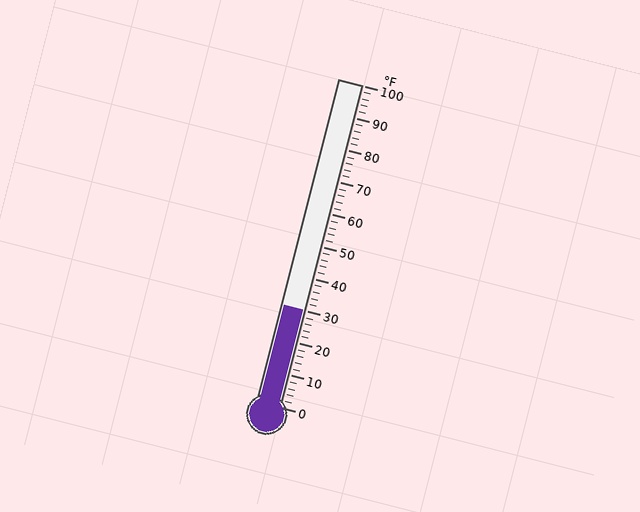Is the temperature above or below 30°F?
The temperature is at 30°F.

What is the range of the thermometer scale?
The thermometer scale ranges from 0°F to 100°F.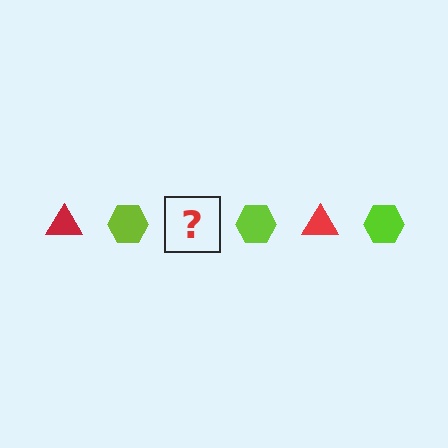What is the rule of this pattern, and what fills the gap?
The rule is that the pattern alternates between red triangle and lime hexagon. The gap should be filled with a red triangle.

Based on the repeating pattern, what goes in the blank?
The blank should be a red triangle.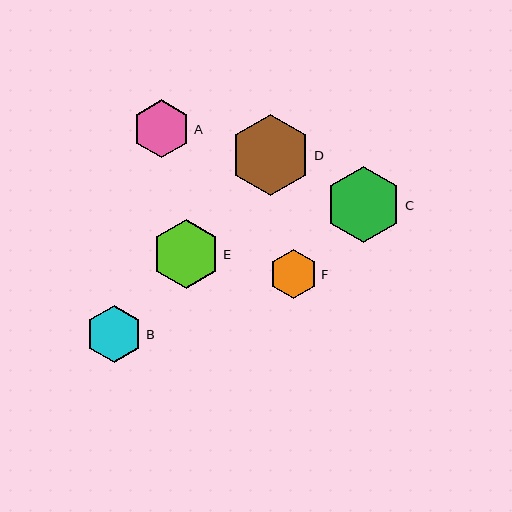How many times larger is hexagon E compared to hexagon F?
Hexagon E is approximately 1.4 times the size of hexagon F.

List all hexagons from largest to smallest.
From largest to smallest: D, C, E, A, B, F.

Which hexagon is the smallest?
Hexagon F is the smallest with a size of approximately 49 pixels.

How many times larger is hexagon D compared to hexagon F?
Hexagon D is approximately 1.7 times the size of hexagon F.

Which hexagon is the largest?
Hexagon D is the largest with a size of approximately 81 pixels.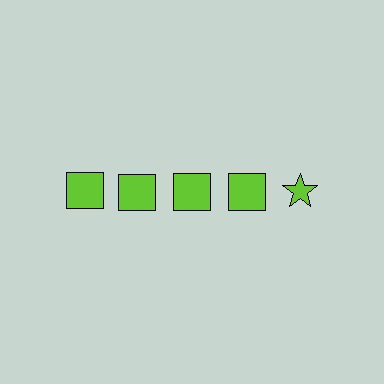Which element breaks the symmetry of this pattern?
The lime star in the top row, rightmost column breaks the symmetry. All other shapes are lime squares.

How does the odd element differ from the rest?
It has a different shape: star instead of square.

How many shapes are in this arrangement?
There are 5 shapes arranged in a grid pattern.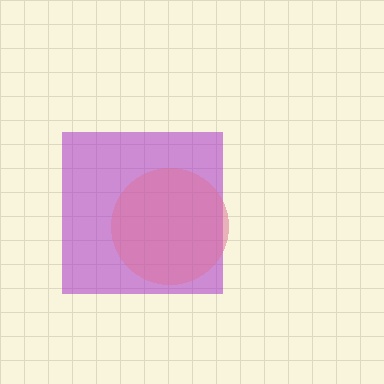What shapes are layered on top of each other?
The layered shapes are: a purple square, a pink circle.